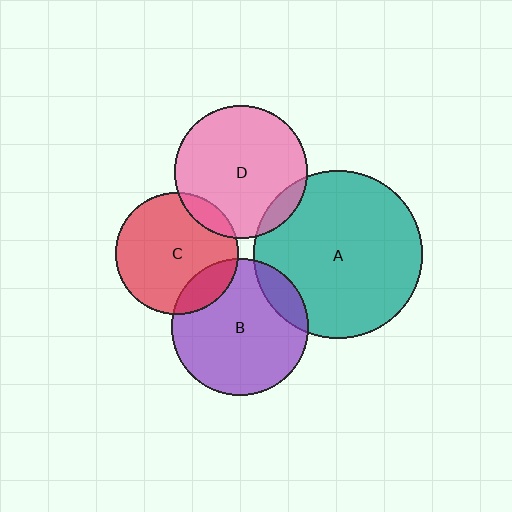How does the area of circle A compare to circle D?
Approximately 1.6 times.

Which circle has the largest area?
Circle A (teal).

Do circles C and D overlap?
Yes.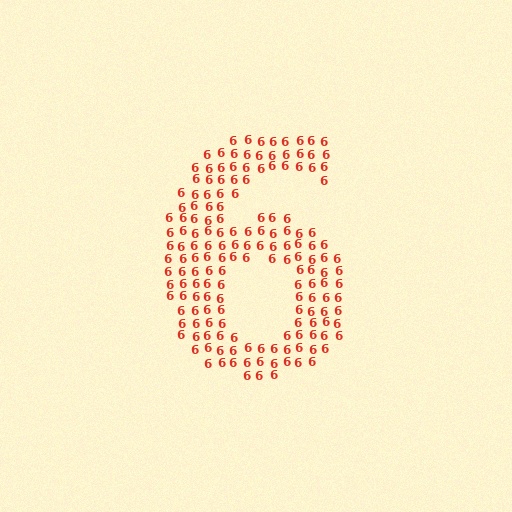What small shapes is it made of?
It is made of small digit 6's.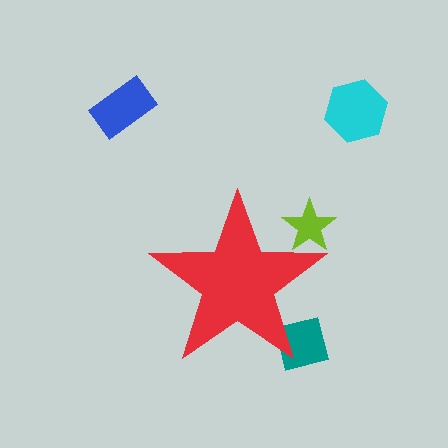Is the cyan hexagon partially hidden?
No, the cyan hexagon is fully visible.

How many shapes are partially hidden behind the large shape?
2 shapes are partially hidden.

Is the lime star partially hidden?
Yes, the lime star is partially hidden behind the red star.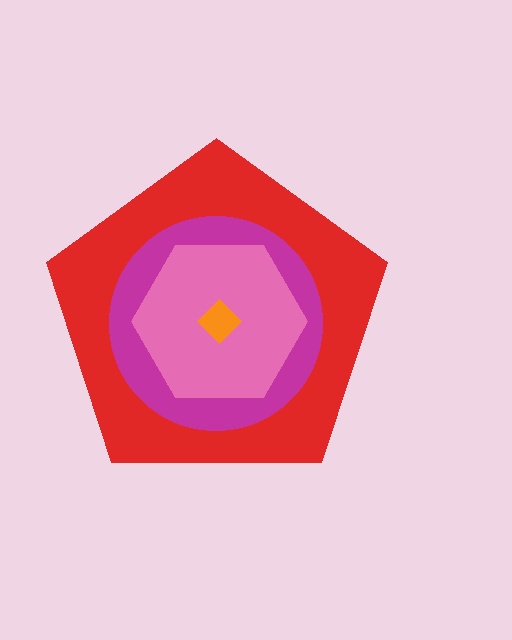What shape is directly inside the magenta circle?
The pink hexagon.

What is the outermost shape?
The red pentagon.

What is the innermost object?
The orange diamond.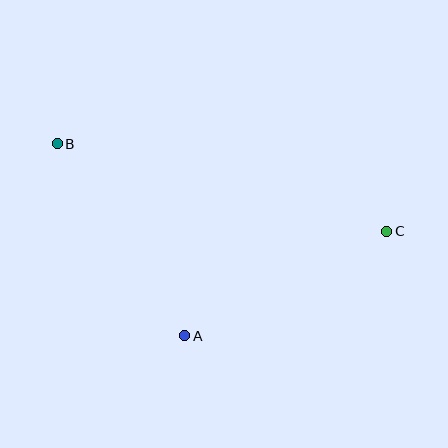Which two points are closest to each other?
Points A and C are closest to each other.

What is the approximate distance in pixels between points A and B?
The distance between A and B is approximately 231 pixels.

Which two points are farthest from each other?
Points B and C are farthest from each other.